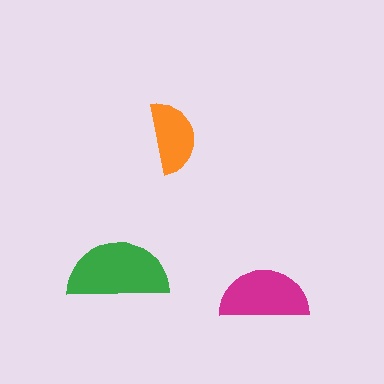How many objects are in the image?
There are 3 objects in the image.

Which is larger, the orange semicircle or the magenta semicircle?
The magenta one.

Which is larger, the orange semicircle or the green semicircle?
The green one.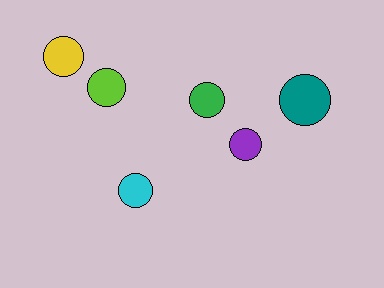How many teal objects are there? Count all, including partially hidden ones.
There is 1 teal object.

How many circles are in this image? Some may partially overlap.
There are 6 circles.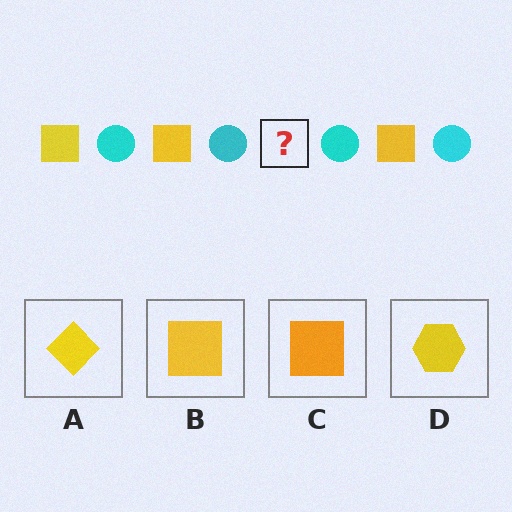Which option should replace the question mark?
Option B.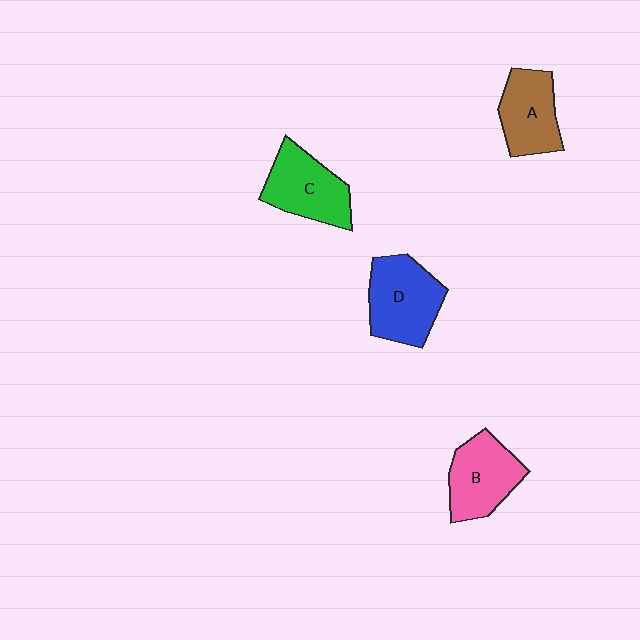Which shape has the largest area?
Shape D (blue).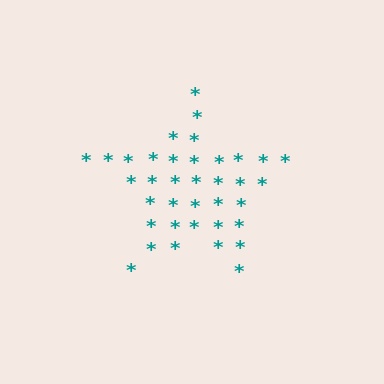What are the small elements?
The small elements are asterisks.